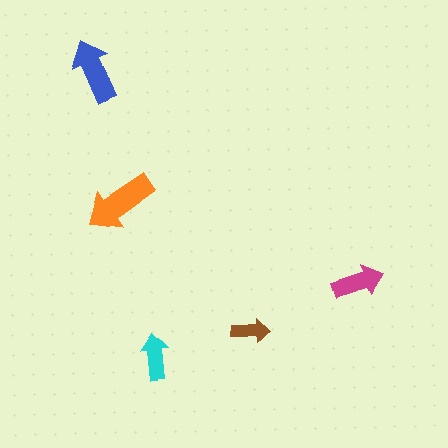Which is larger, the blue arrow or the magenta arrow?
The blue one.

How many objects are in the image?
There are 5 objects in the image.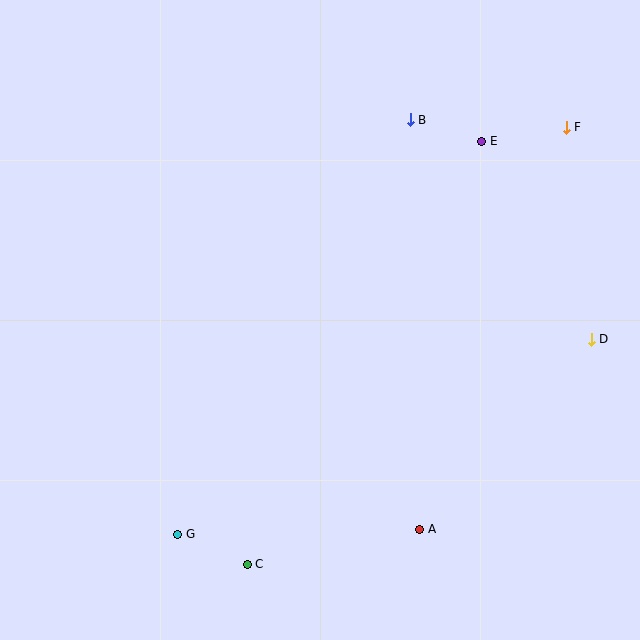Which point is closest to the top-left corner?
Point B is closest to the top-left corner.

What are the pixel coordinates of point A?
Point A is at (420, 529).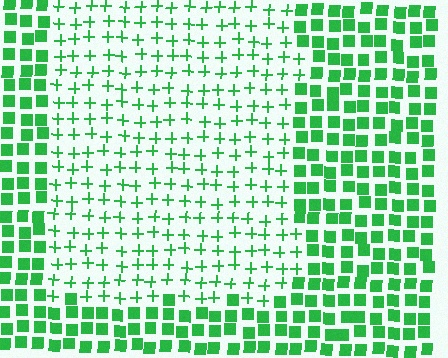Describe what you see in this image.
The image is filled with small green elements arranged in a uniform grid. A rectangle-shaped region contains plus signs, while the surrounding area contains squares. The boundary is defined purely by the change in element shape.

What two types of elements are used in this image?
The image uses plus signs inside the rectangle region and squares outside it.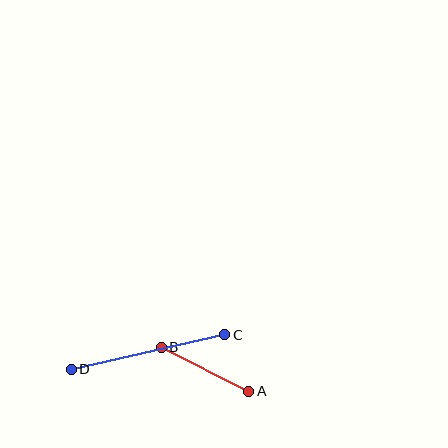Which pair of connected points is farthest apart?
Points C and D are farthest apart.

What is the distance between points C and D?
The distance is approximately 157 pixels.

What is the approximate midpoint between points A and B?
The midpoint is at approximately (205, 369) pixels.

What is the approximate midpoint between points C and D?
The midpoint is at approximately (148, 352) pixels.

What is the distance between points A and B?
The distance is approximately 98 pixels.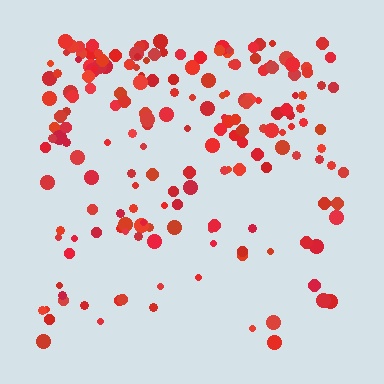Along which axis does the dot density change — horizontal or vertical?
Vertical.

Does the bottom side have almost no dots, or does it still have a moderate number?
Still a moderate number, just noticeably fewer than the top.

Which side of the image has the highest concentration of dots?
The top.